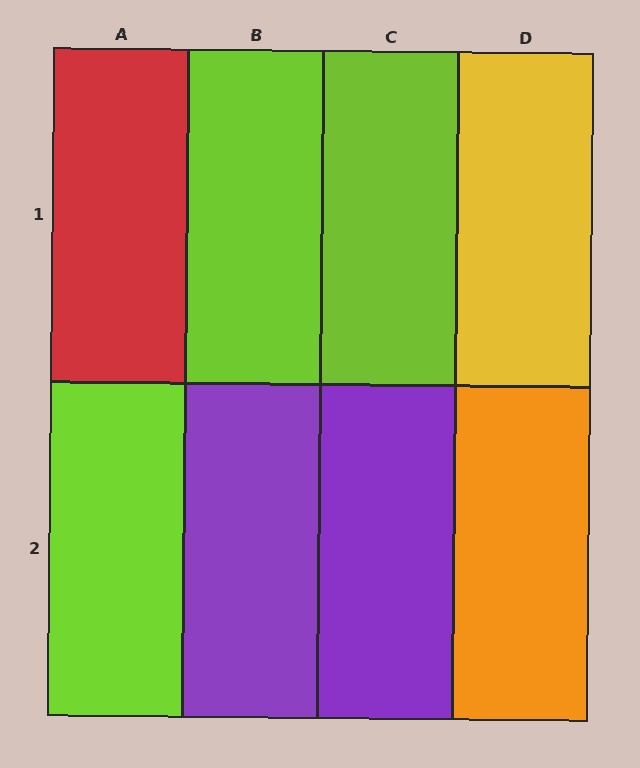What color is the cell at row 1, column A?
Red.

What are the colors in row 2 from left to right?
Lime, purple, purple, orange.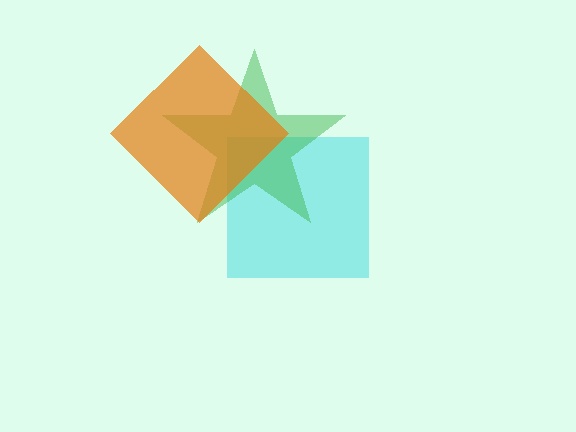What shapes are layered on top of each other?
The layered shapes are: a cyan square, a green star, an orange diamond.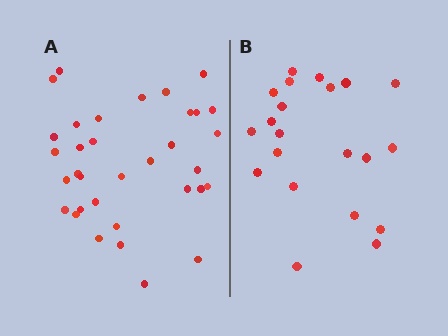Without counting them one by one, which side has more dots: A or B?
Region A (the left region) has more dots.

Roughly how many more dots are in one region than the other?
Region A has approximately 15 more dots than region B.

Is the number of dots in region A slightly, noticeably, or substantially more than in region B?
Region A has substantially more. The ratio is roughly 1.6 to 1.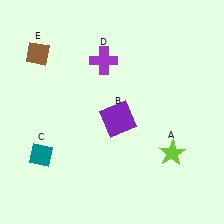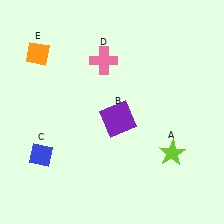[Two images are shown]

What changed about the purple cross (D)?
In Image 1, D is purple. In Image 2, it changed to pink.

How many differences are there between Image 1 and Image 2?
There are 3 differences between the two images.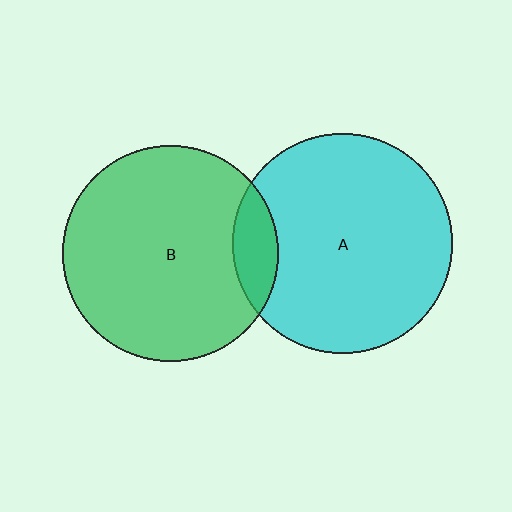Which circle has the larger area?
Circle A (cyan).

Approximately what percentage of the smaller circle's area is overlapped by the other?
Approximately 10%.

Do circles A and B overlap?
Yes.